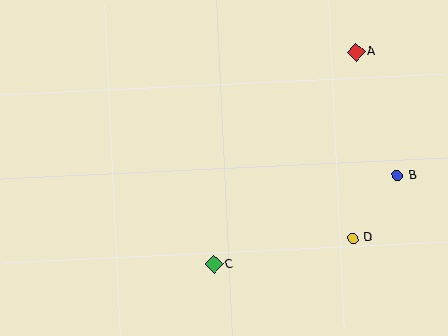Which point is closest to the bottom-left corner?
Point C is closest to the bottom-left corner.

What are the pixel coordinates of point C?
Point C is at (214, 264).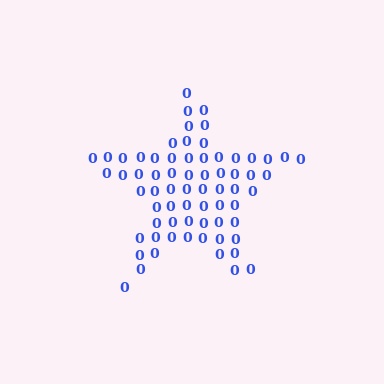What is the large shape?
The large shape is a star.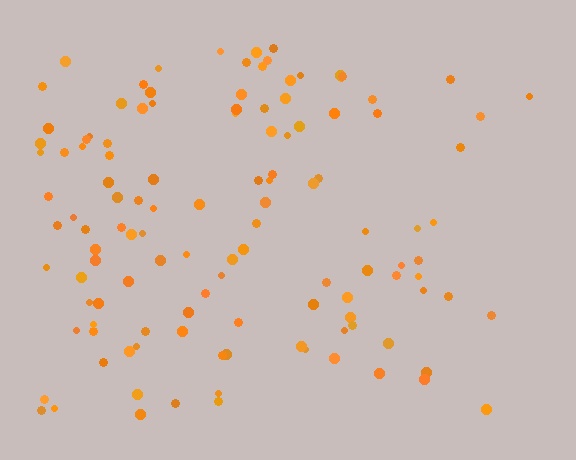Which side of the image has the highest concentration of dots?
The left.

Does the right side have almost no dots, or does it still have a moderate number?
Still a moderate number, just noticeably fewer than the left.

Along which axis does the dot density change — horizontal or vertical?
Horizontal.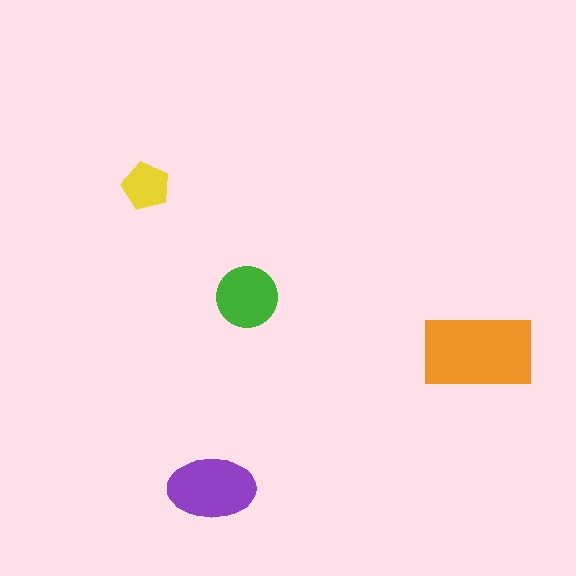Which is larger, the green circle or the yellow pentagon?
The green circle.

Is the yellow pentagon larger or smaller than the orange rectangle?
Smaller.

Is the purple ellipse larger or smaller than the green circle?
Larger.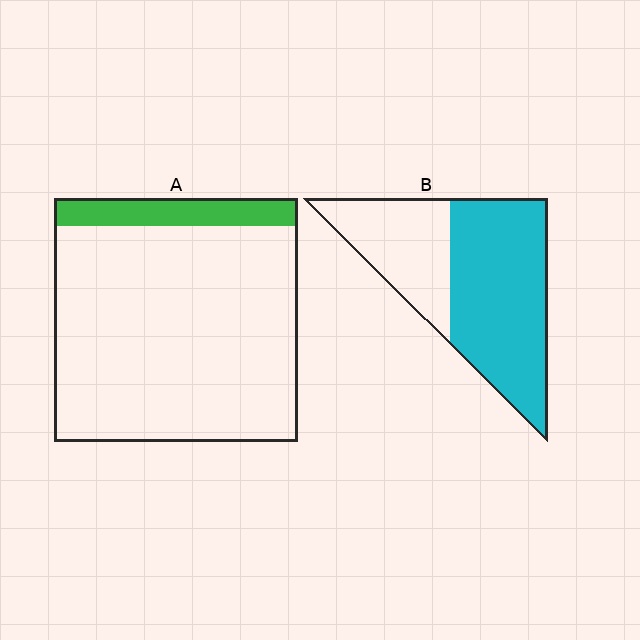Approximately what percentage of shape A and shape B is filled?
A is approximately 10% and B is approximately 65%.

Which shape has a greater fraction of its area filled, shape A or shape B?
Shape B.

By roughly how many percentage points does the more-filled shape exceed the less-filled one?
By roughly 50 percentage points (B over A).